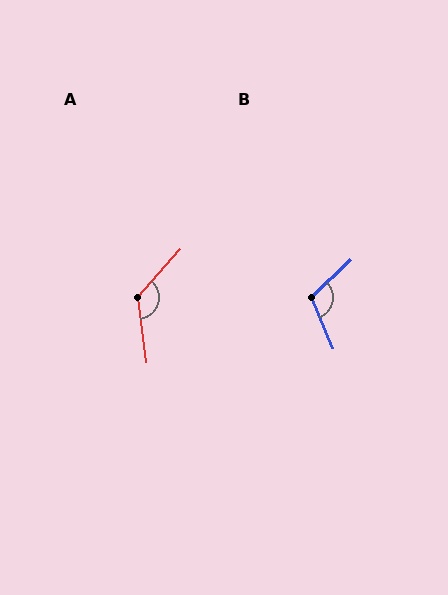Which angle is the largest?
A, at approximately 131 degrees.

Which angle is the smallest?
B, at approximately 111 degrees.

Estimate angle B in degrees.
Approximately 111 degrees.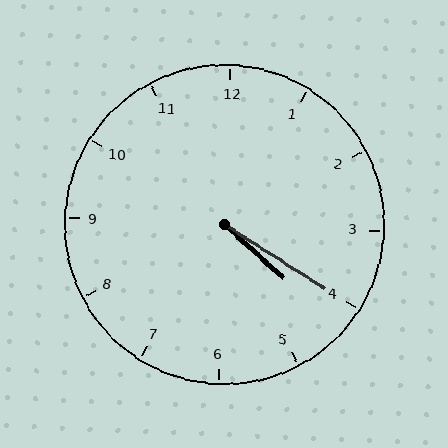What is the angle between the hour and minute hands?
Approximately 10 degrees.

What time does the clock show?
4:20.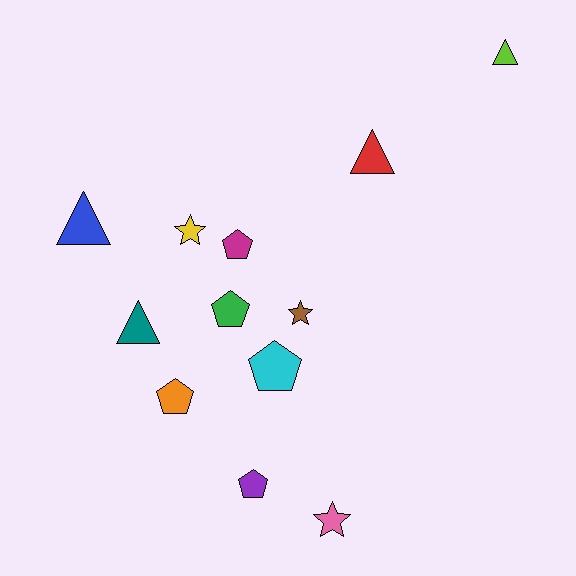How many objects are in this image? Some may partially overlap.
There are 12 objects.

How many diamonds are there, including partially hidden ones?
There are no diamonds.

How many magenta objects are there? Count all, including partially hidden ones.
There is 1 magenta object.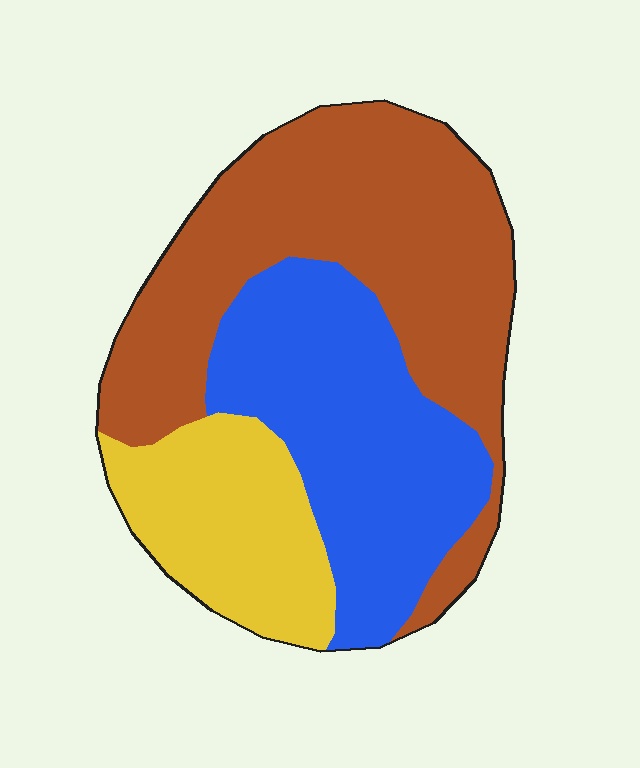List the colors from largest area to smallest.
From largest to smallest: brown, blue, yellow.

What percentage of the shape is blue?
Blue takes up about one third (1/3) of the shape.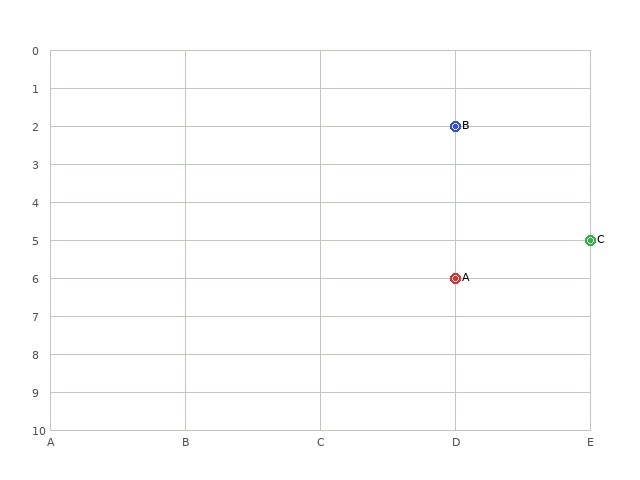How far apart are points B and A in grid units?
Points B and A are 4 rows apart.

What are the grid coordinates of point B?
Point B is at grid coordinates (D, 2).